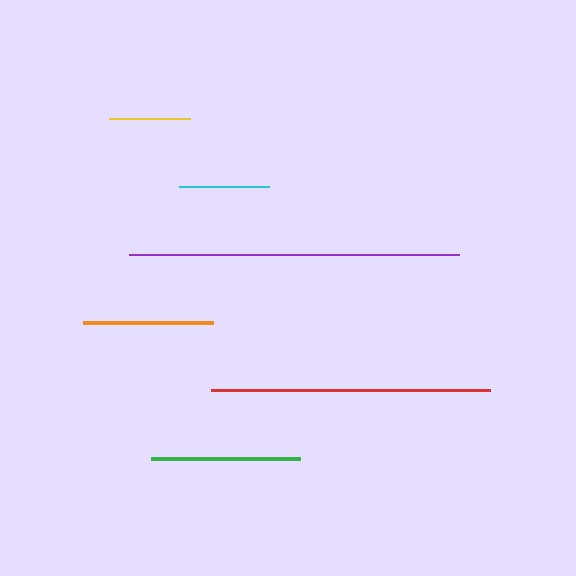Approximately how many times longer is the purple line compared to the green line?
The purple line is approximately 2.2 times the length of the green line.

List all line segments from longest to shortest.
From longest to shortest: purple, red, green, orange, cyan, yellow.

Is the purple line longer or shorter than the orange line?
The purple line is longer than the orange line.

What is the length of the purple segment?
The purple segment is approximately 330 pixels long.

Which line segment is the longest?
The purple line is the longest at approximately 330 pixels.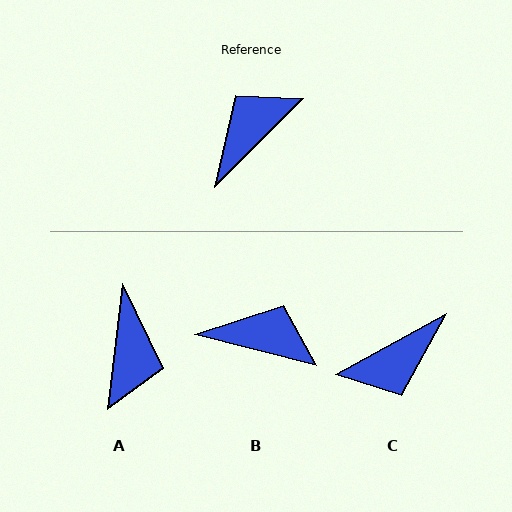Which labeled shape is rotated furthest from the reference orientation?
C, about 164 degrees away.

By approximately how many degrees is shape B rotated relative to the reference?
Approximately 59 degrees clockwise.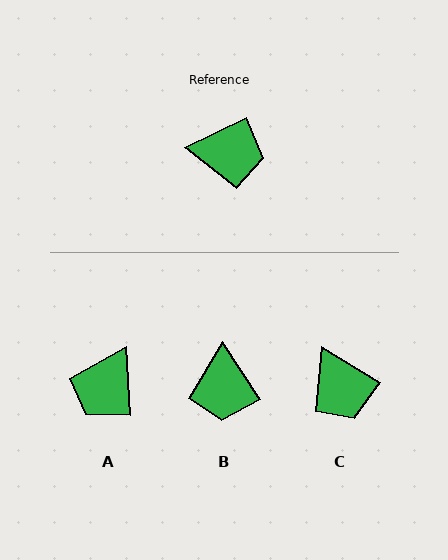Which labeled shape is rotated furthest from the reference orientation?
A, about 113 degrees away.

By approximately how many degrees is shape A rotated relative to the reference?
Approximately 113 degrees clockwise.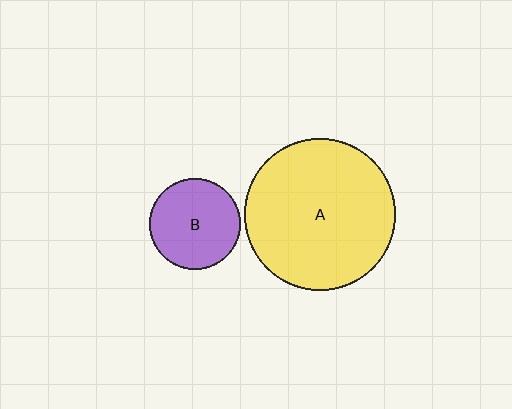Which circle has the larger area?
Circle A (yellow).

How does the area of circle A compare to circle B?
Approximately 2.8 times.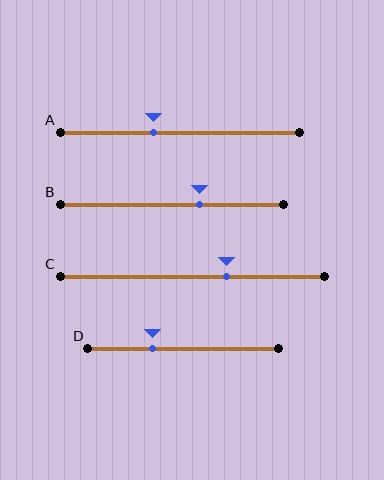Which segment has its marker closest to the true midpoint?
Segment A has its marker closest to the true midpoint.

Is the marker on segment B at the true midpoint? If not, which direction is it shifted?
No, the marker on segment B is shifted to the right by about 13% of the segment length.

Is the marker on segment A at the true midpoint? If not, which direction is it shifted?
No, the marker on segment A is shifted to the left by about 11% of the segment length.